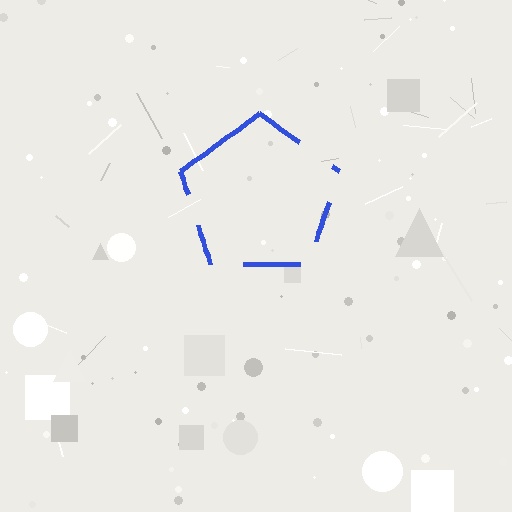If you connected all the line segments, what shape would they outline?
They would outline a pentagon.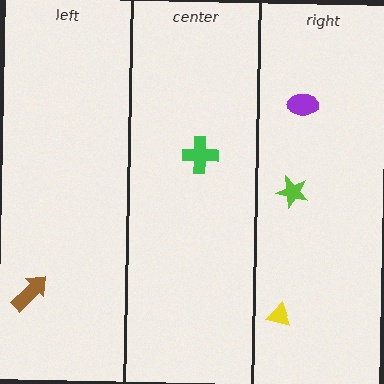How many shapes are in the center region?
1.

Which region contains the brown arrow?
The left region.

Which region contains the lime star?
The right region.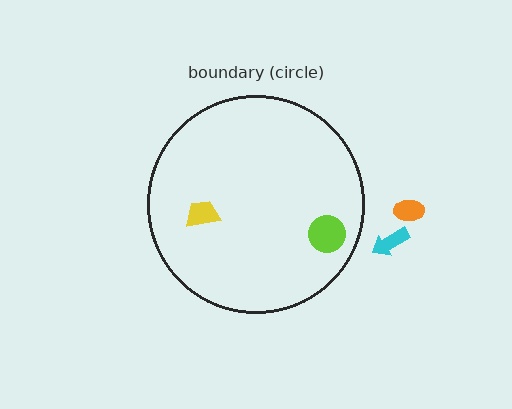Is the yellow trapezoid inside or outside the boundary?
Inside.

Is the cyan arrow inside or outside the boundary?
Outside.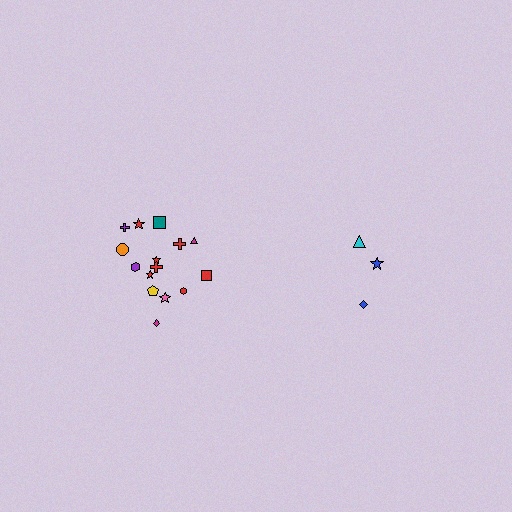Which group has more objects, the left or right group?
The left group.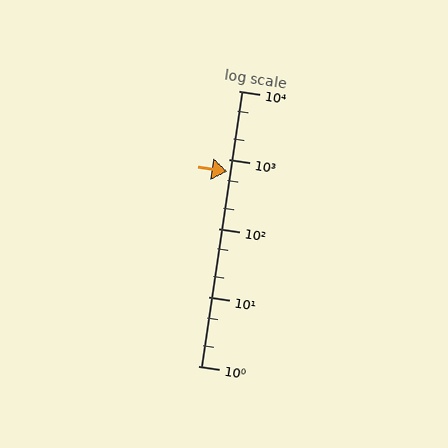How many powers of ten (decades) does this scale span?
The scale spans 4 decades, from 1 to 10000.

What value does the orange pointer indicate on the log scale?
The pointer indicates approximately 680.